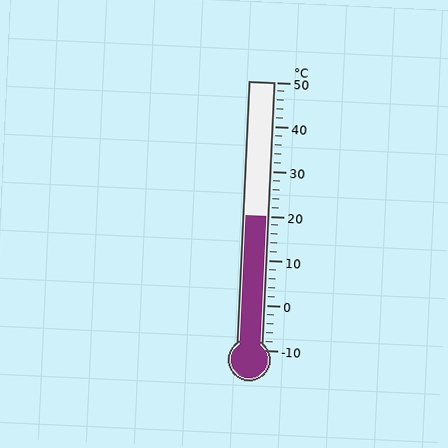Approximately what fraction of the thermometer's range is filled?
The thermometer is filled to approximately 50% of its range.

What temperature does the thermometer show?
The thermometer shows approximately 20°C.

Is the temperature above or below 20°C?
The temperature is at 20°C.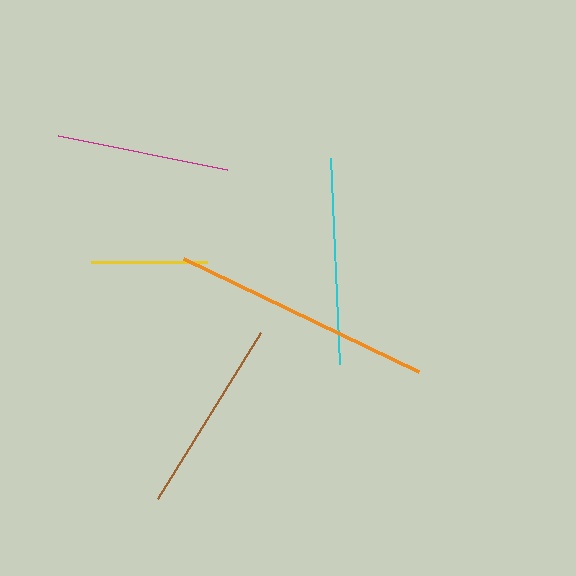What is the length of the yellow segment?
The yellow segment is approximately 116 pixels long.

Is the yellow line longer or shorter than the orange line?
The orange line is longer than the yellow line.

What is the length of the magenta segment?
The magenta segment is approximately 173 pixels long.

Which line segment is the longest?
The orange line is the longest at approximately 260 pixels.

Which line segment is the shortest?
The yellow line is the shortest at approximately 116 pixels.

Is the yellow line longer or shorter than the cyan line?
The cyan line is longer than the yellow line.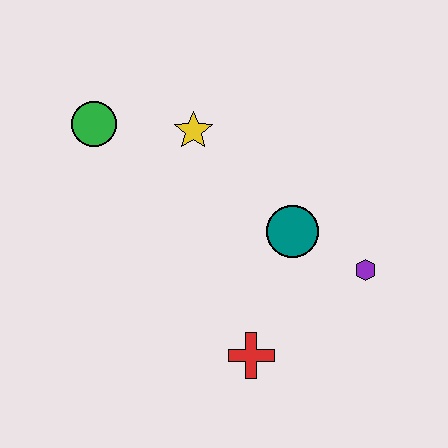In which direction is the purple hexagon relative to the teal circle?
The purple hexagon is to the right of the teal circle.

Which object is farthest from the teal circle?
The green circle is farthest from the teal circle.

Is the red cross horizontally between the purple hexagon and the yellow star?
Yes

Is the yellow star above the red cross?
Yes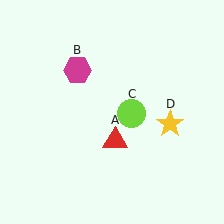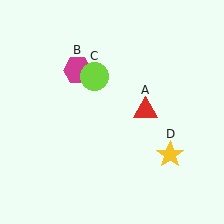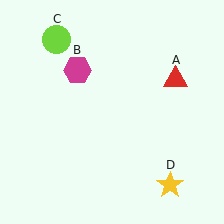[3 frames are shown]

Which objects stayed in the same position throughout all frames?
Magenta hexagon (object B) remained stationary.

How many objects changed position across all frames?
3 objects changed position: red triangle (object A), lime circle (object C), yellow star (object D).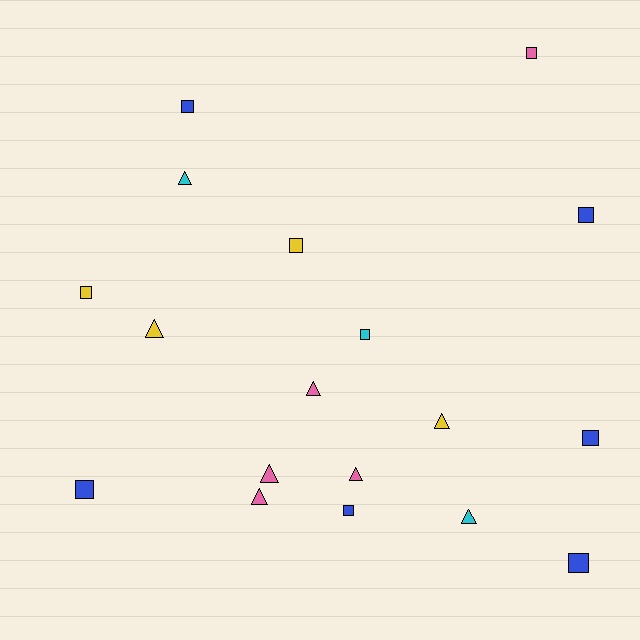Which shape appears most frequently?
Square, with 10 objects.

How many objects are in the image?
There are 18 objects.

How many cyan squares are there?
There is 1 cyan square.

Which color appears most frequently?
Blue, with 6 objects.